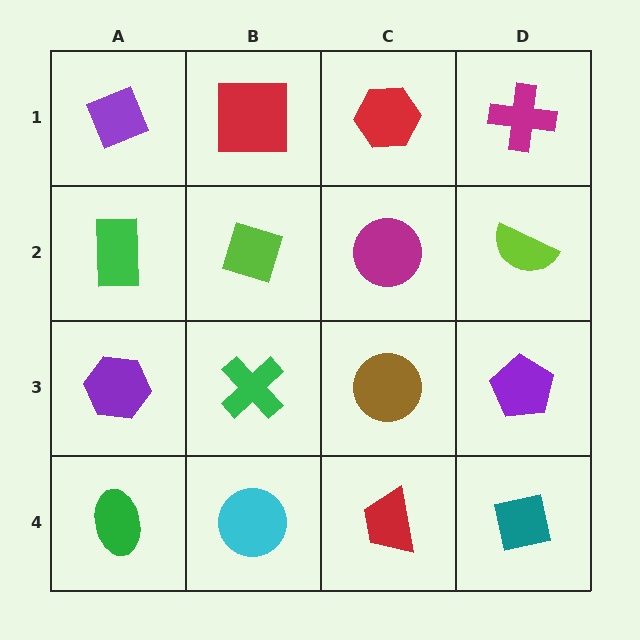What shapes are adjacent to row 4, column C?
A brown circle (row 3, column C), a cyan circle (row 4, column B), a teal square (row 4, column D).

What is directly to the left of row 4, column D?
A red trapezoid.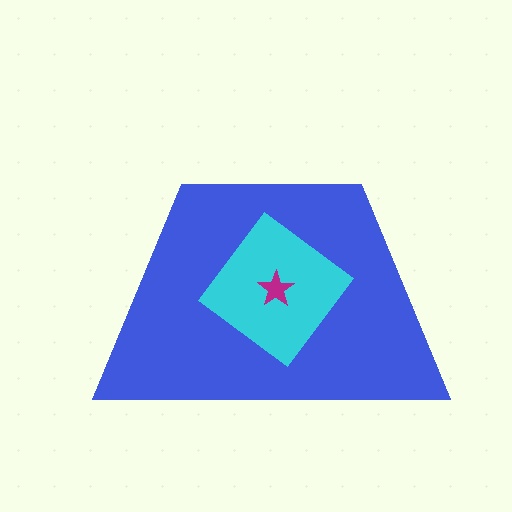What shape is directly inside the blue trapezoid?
The cyan diamond.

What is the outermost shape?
The blue trapezoid.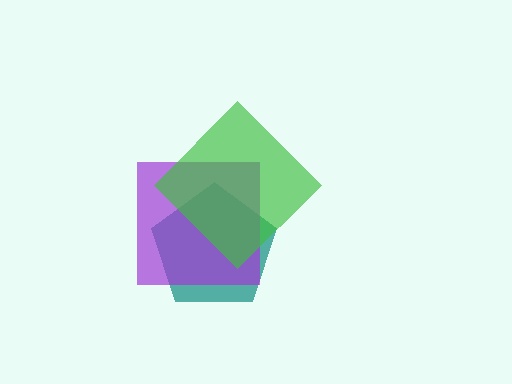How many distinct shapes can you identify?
There are 3 distinct shapes: a teal pentagon, a purple square, a green diamond.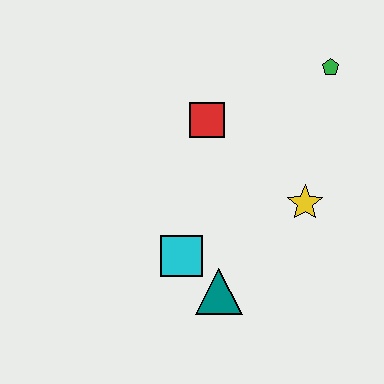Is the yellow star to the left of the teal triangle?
No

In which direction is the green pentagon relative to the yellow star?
The green pentagon is above the yellow star.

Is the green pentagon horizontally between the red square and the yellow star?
No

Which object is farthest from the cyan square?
The green pentagon is farthest from the cyan square.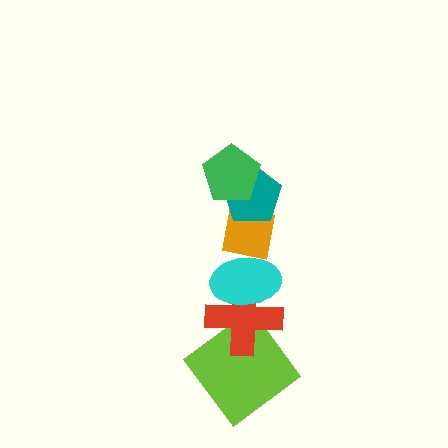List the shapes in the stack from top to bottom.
From top to bottom: the green pentagon, the teal pentagon, the orange square, the cyan ellipse, the red cross, the lime diamond.